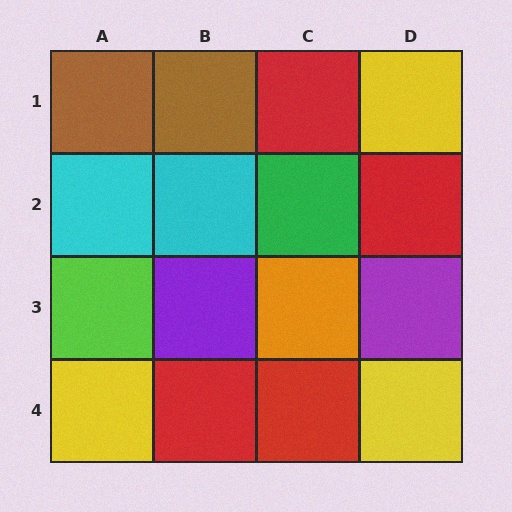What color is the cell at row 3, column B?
Purple.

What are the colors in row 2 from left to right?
Cyan, cyan, green, red.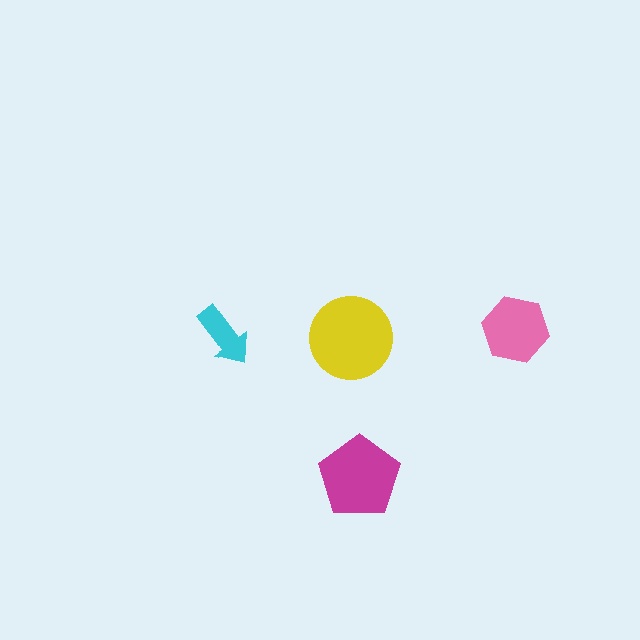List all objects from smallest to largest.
The cyan arrow, the pink hexagon, the magenta pentagon, the yellow circle.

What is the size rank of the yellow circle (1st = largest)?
1st.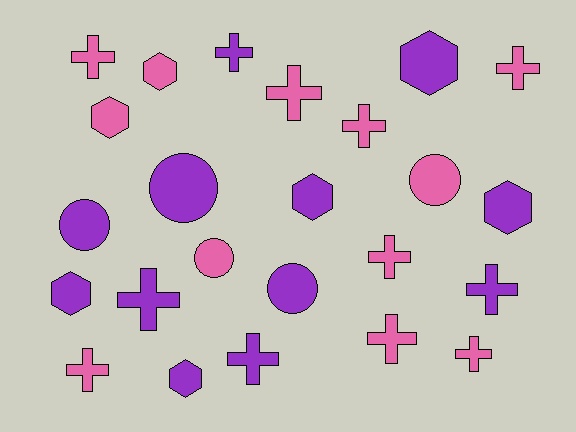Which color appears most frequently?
Pink, with 12 objects.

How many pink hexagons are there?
There are 2 pink hexagons.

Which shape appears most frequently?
Cross, with 12 objects.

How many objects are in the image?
There are 24 objects.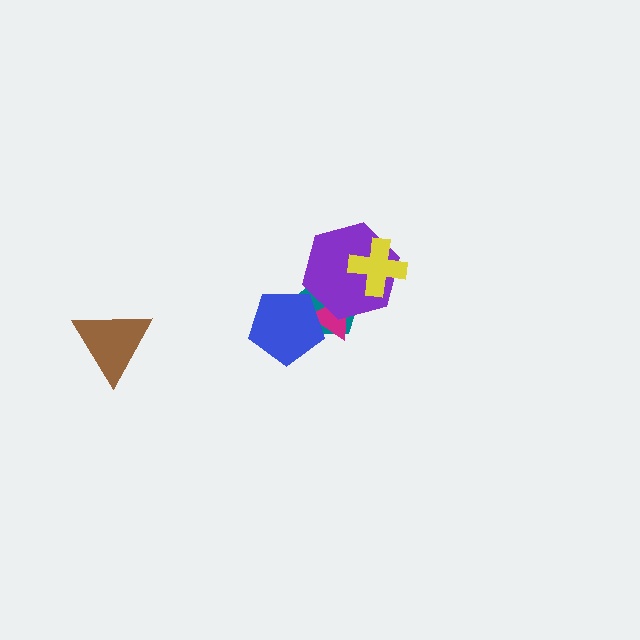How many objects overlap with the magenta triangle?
3 objects overlap with the magenta triangle.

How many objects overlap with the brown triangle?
0 objects overlap with the brown triangle.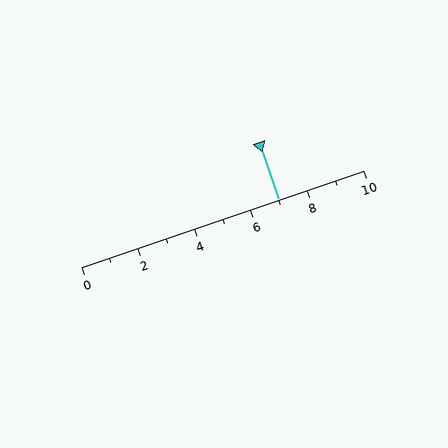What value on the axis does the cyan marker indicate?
The marker indicates approximately 7.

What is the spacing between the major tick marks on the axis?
The major ticks are spaced 2 apart.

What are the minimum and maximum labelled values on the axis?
The axis runs from 0 to 10.